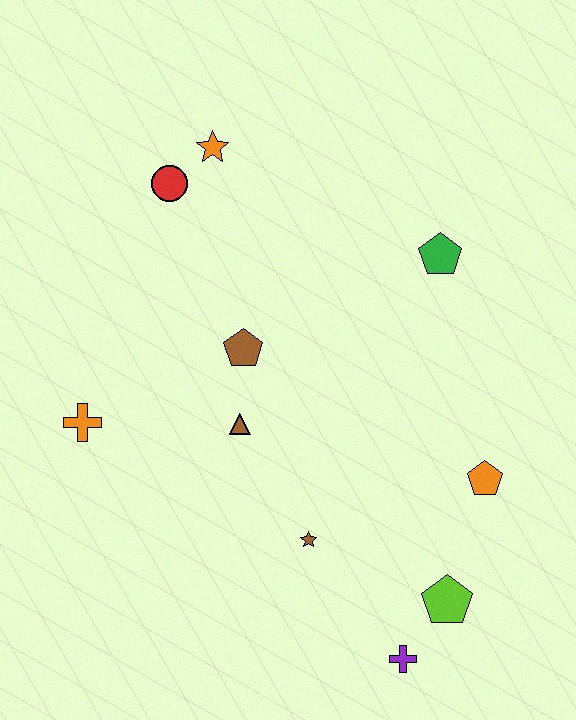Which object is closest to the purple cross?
The lime pentagon is closest to the purple cross.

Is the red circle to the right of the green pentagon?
No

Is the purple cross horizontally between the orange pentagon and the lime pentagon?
No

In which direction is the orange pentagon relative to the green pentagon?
The orange pentagon is below the green pentagon.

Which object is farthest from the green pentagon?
The purple cross is farthest from the green pentagon.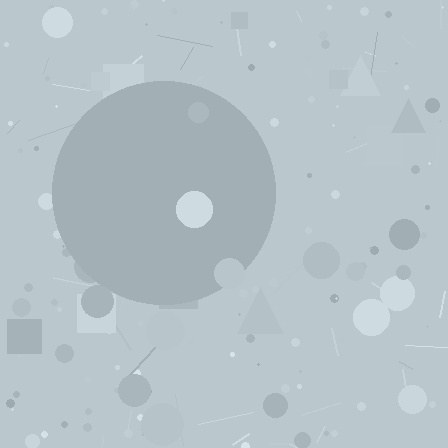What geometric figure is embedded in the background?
A circle is embedded in the background.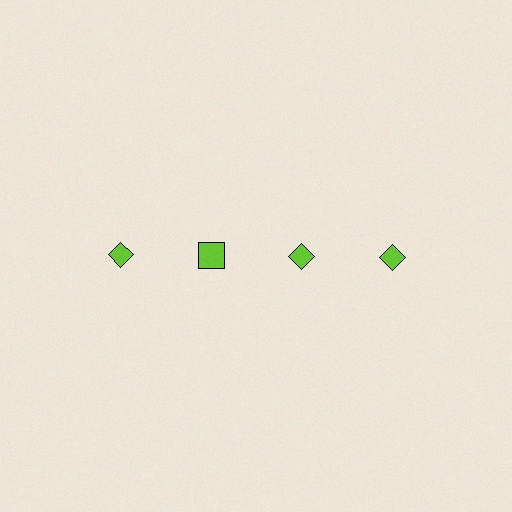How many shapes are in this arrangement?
There are 4 shapes arranged in a grid pattern.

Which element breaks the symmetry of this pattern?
The lime square in the top row, second from left column breaks the symmetry. All other shapes are lime diamonds.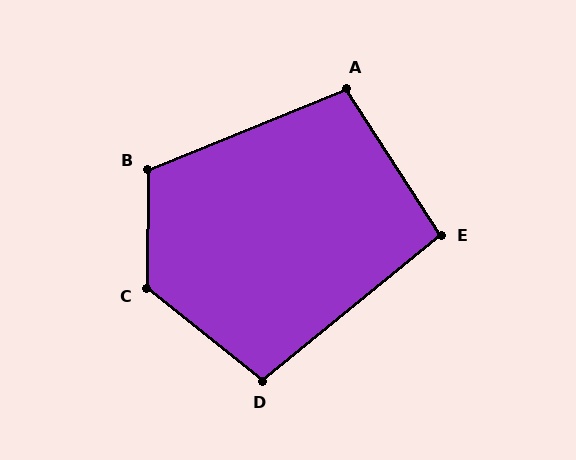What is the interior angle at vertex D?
Approximately 102 degrees (obtuse).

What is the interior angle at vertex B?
Approximately 113 degrees (obtuse).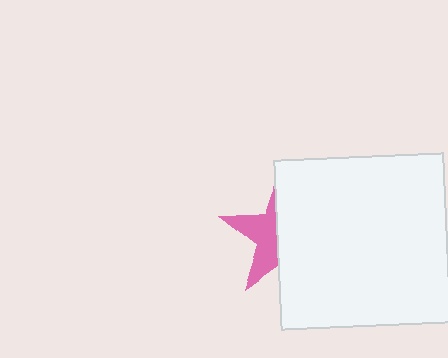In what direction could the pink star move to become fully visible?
The pink star could move left. That would shift it out from behind the white square entirely.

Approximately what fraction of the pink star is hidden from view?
Roughly 60% of the pink star is hidden behind the white square.